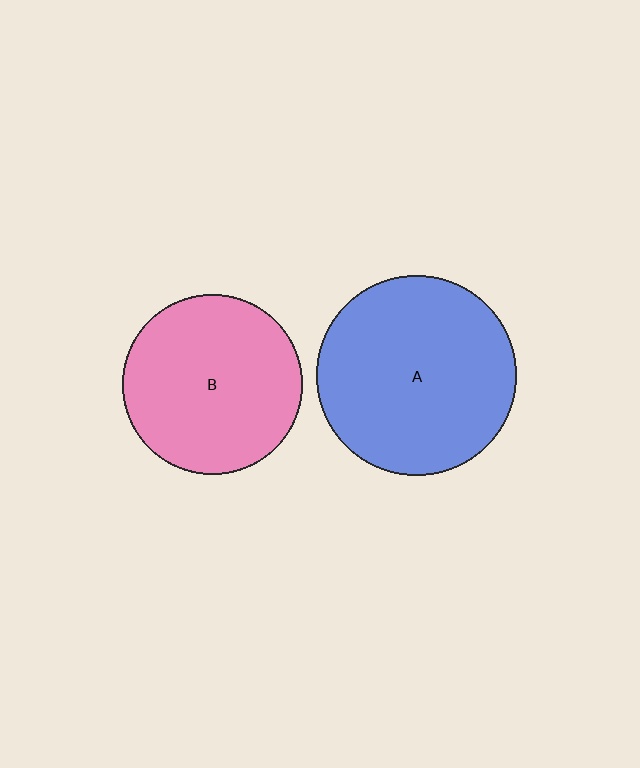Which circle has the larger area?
Circle A (blue).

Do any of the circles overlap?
No, none of the circles overlap.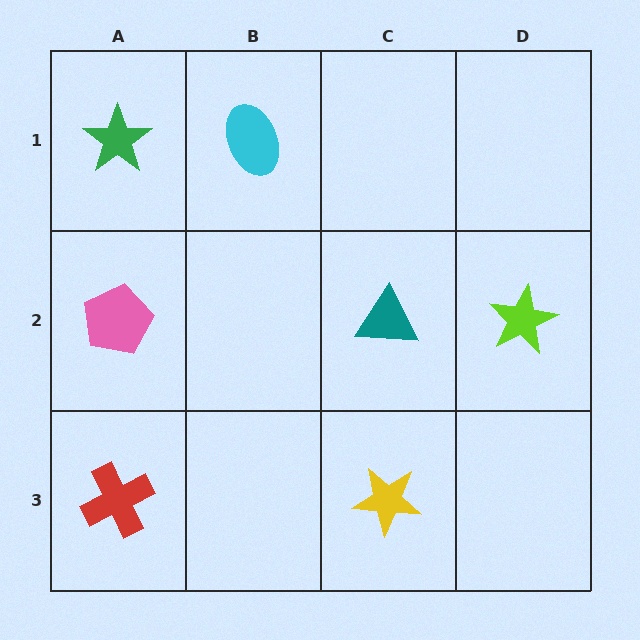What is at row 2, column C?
A teal triangle.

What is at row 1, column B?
A cyan ellipse.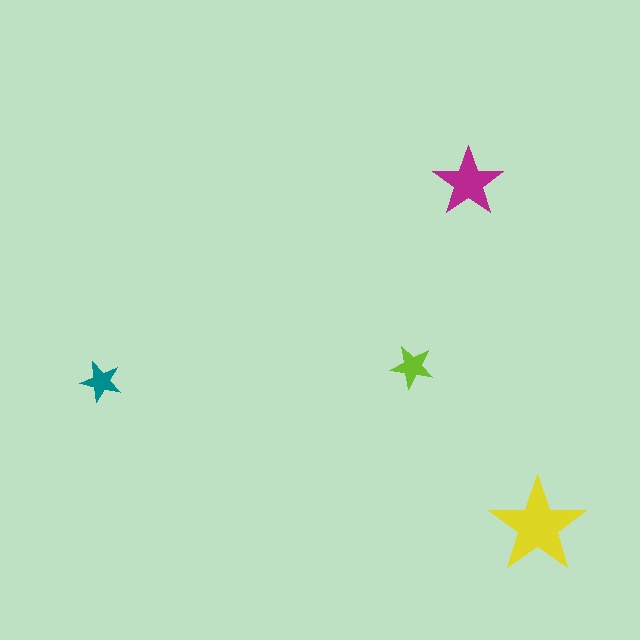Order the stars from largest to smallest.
the yellow one, the magenta one, the lime one, the teal one.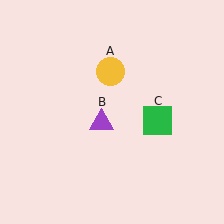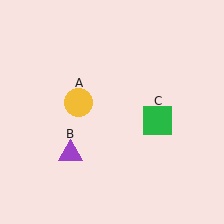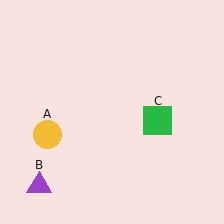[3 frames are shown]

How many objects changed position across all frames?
2 objects changed position: yellow circle (object A), purple triangle (object B).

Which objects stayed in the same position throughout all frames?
Green square (object C) remained stationary.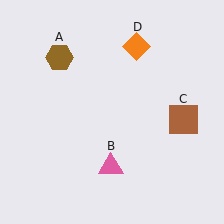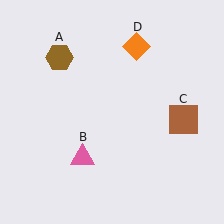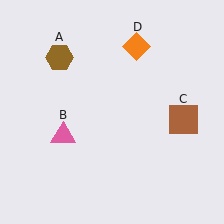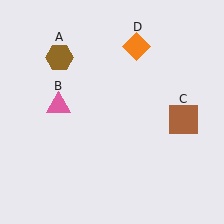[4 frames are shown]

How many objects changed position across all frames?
1 object changed position: pink triangle (object B).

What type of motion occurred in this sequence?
The pink triangle (object B) rotated clockwise around the center of the scene.